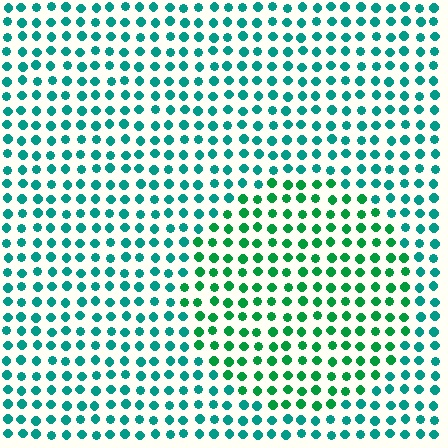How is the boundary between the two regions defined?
The boundary is defined purely by a slight shift in hue (about 31 degrees). Spacing, size, and orientation are identical on both sides.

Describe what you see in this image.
The image is filled with small teal elements in a uniform arrangement. A circle-shaped region is visible where the elements are tinted to a slightly different hue, forming a subtle color boundary.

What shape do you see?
I see a circle.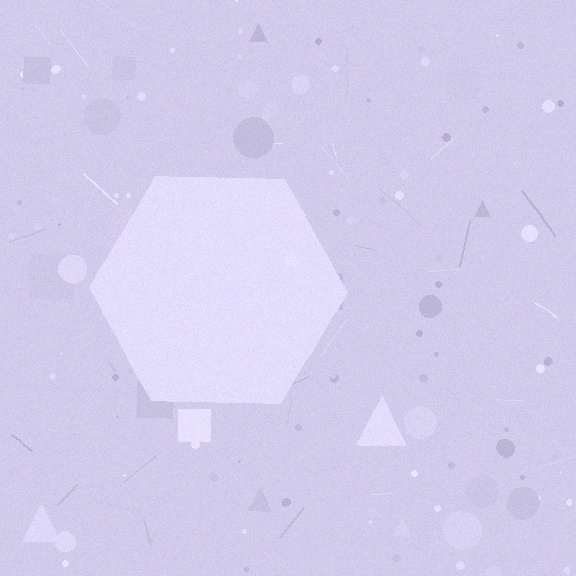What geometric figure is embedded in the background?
A hexagon is embedded in the background.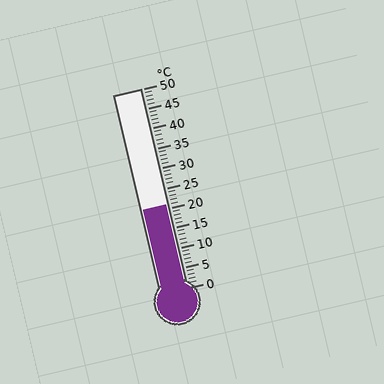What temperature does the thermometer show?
The thermometer shows approximately 21°C.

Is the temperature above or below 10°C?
The temperature is above 10°C.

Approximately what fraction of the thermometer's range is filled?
The thermometer is filled to approximately 40% of its range.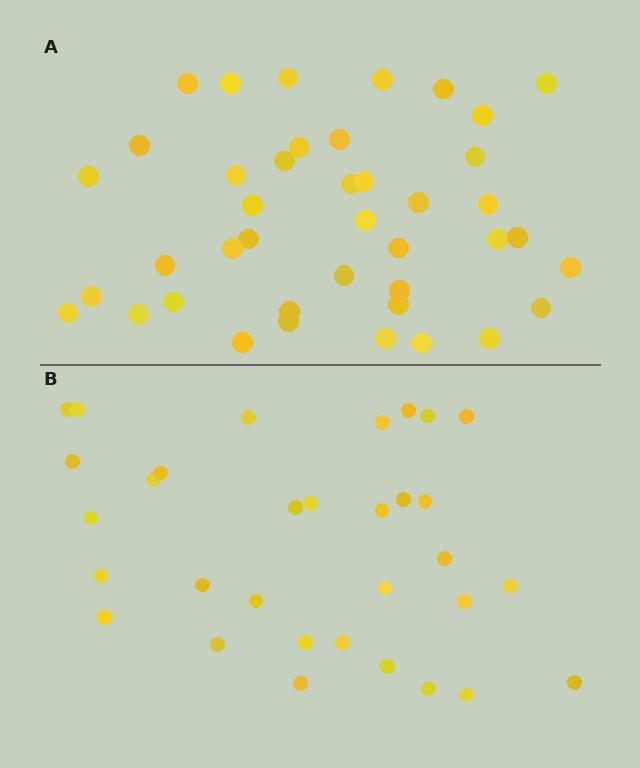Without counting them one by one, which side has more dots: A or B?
Region A (the top region) has more dots.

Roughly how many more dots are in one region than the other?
Region A has roughly 8 or so more dots than region B.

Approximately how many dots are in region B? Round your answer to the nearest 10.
About 30 dots. (The exact count is 32, which rounds to 30.)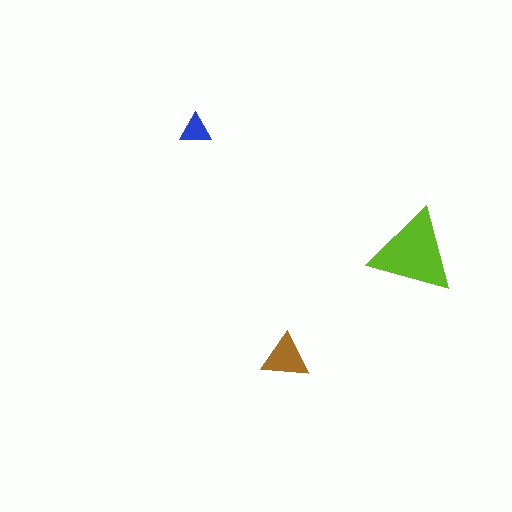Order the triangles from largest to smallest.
the lime one, the brown one, the blue one.